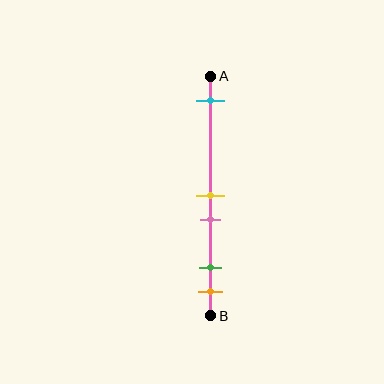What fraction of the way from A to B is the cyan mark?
The cyan mark is approximately 10% (0.1) of the way from A to B.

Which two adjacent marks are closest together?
The yellow and pink marks are the closest adjacent pair.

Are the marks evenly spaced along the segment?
No, the marks are not evenly spaced.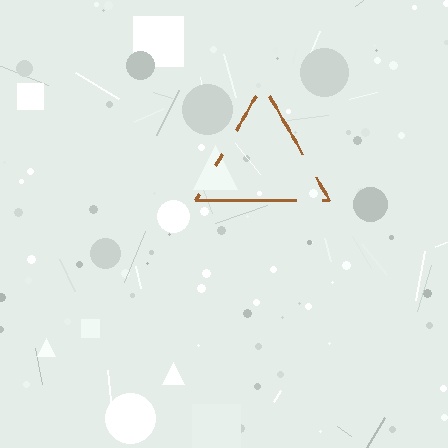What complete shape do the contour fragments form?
The contour fragments form a triangle.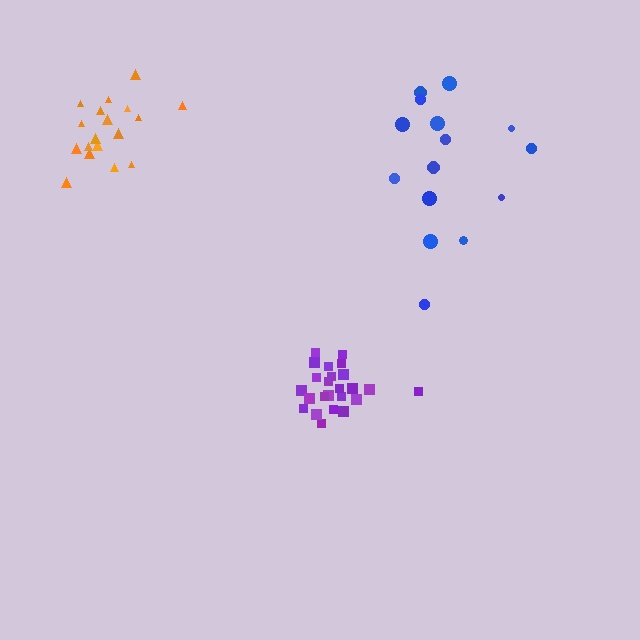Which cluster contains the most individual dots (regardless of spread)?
Purple (24).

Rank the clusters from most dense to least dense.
purple, orange, blue.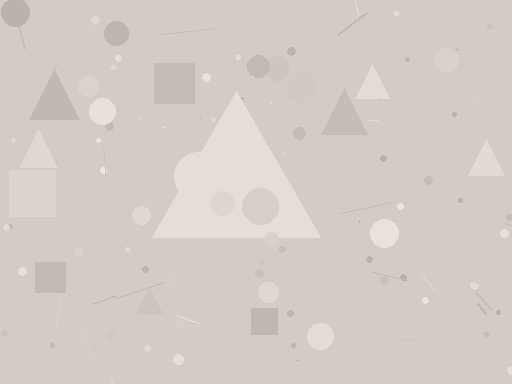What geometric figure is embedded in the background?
A triangle is embedded in the background.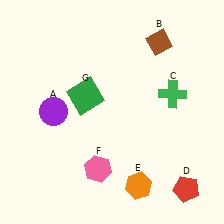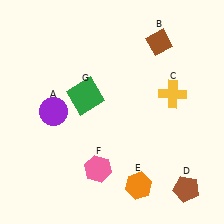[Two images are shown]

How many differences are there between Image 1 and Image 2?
There are 2 differences between the two images.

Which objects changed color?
C changed from green to yellow. D changed from red to brown.